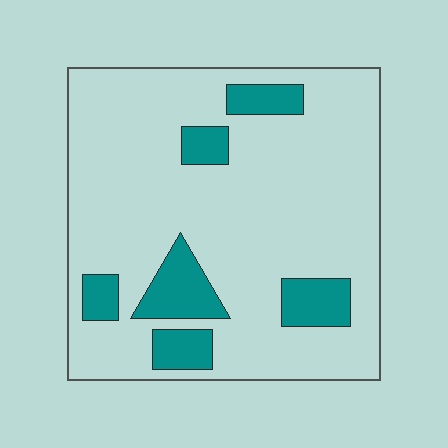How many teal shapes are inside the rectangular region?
6.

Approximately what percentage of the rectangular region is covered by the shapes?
Approximately 15%.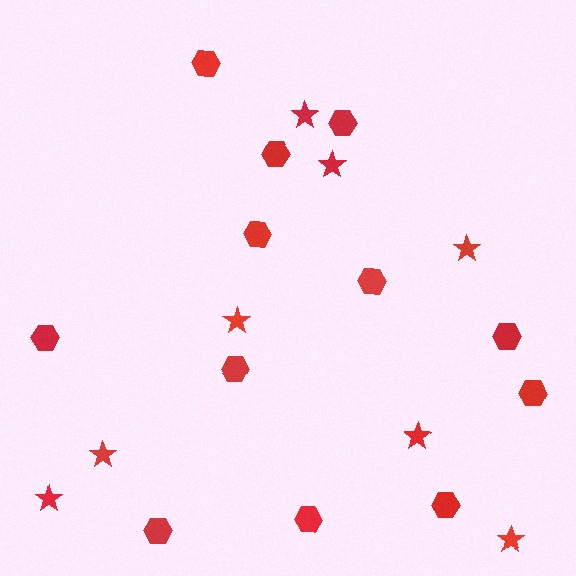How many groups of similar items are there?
There are 2 groups: one group of hexagons (12) and one group of stars (8).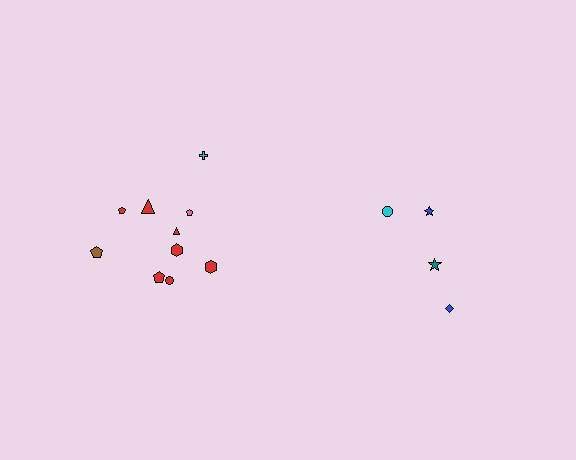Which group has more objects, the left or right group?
The left group.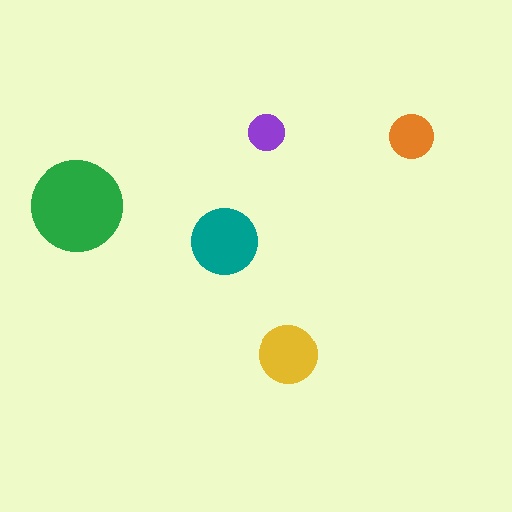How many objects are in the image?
There are 5 objects in the image.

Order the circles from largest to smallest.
the green one, the teal one, the yellow one, the orange one, the purple one.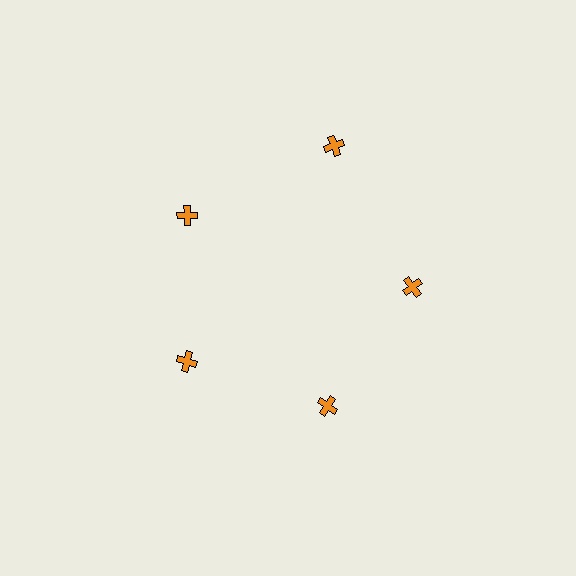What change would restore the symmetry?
The symmetry would be restored by moving it inward, back onto the ring so that all 5 crosses sit at equal angles and equal distance from the center.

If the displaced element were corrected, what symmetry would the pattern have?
It would have 5-fold rotational symmetry — the pattern would map onto itself every 72 degrees.